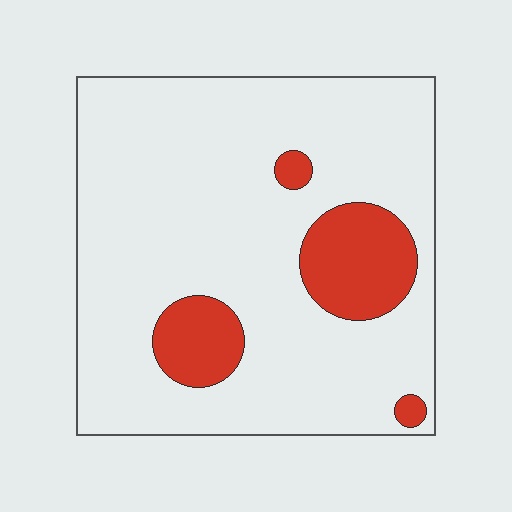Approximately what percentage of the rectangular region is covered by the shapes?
Approximately 15%.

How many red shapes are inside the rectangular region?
4.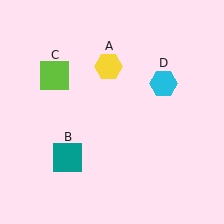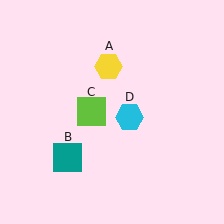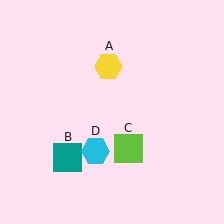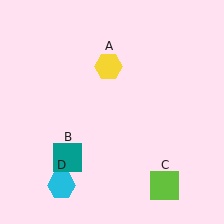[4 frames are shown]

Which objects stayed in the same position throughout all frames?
Yellow hexagon (object A) and teal square (object B) remained stationary.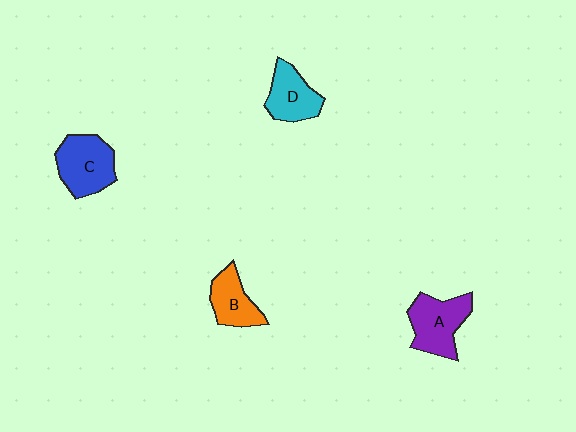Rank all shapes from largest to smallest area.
From largest to smallest: C (blue), A (purple), D (cyan), B (orange).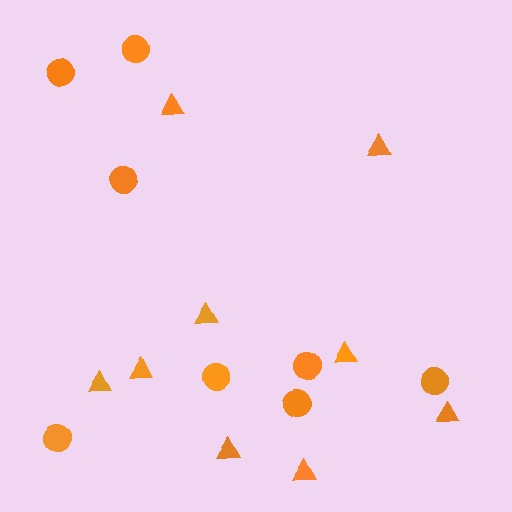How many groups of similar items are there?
There are 2 groups: one group of circles (8) and one group of triangles (9).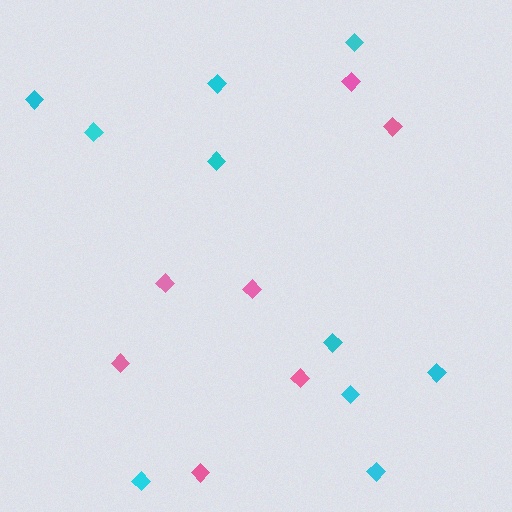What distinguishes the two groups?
There are 2 groups: one group of pink diamonds (7) and one group of cyan diamonds (10).